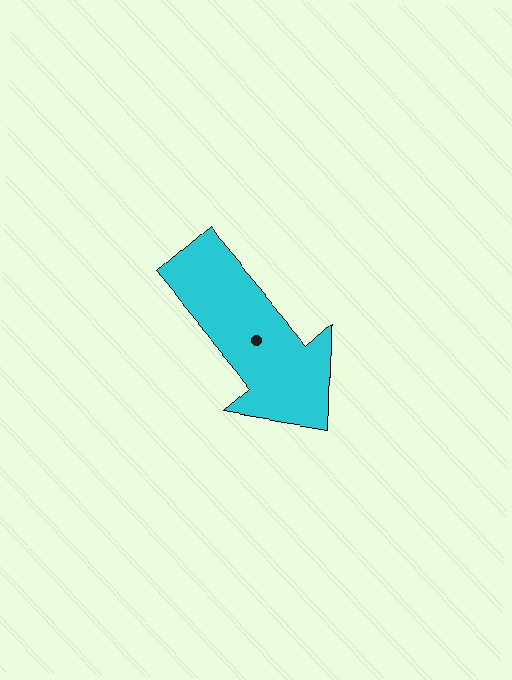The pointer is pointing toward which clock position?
Roughly 5 o'clock.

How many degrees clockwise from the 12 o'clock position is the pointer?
Approximately 140 degrees.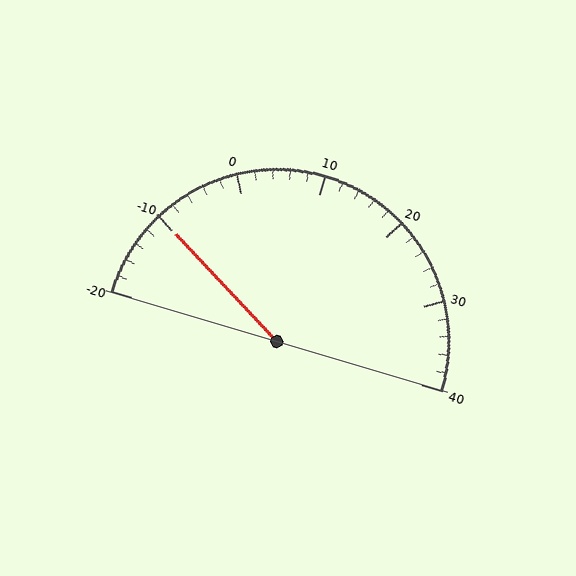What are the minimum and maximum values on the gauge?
The gauge ranges from -20 to 40.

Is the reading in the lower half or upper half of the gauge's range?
The reading is in the lower half of the range (-20 to 40).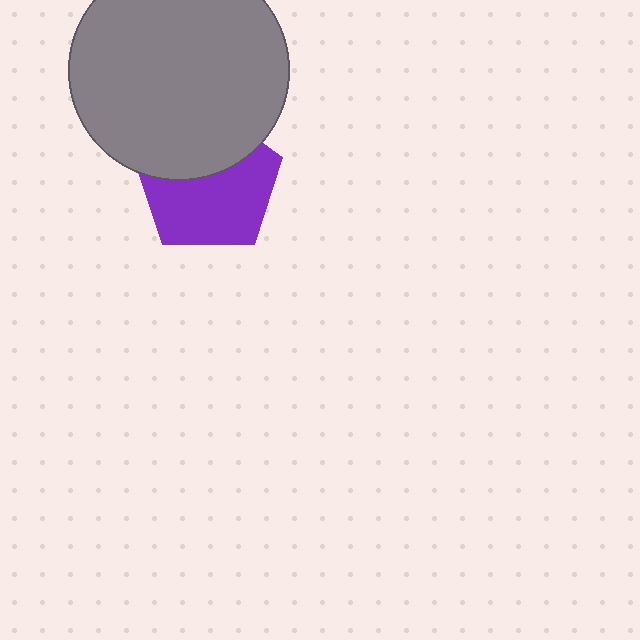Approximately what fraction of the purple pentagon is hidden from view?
Roughly 39% of the purple pentagon is hidden behind the gray circle.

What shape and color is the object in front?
The object in front is a gray circle.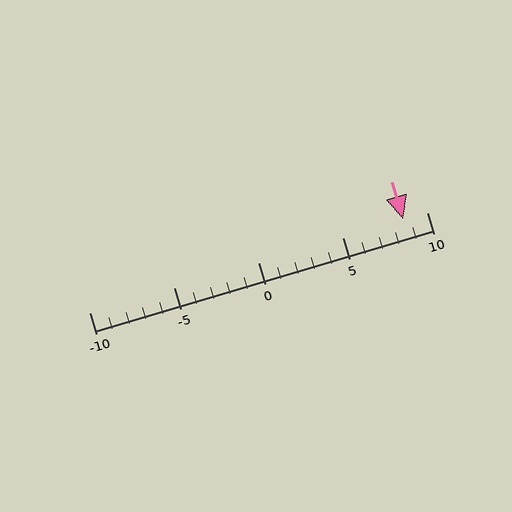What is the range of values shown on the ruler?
The ruler shows values from -10 to 10.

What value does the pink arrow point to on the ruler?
The pink arrow points to approximately 9.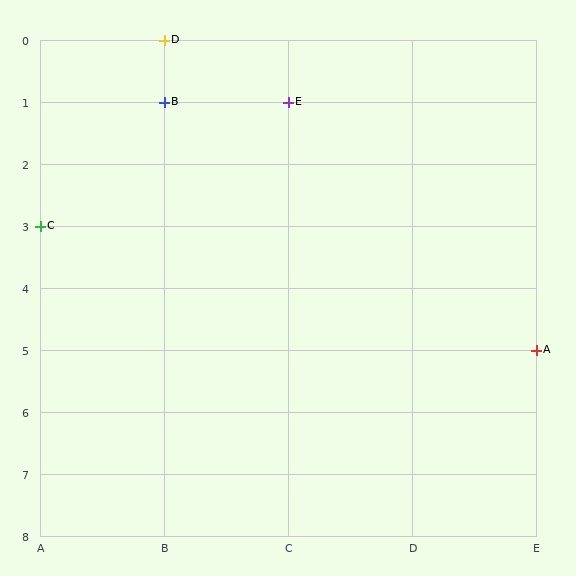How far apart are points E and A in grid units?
Points E and A are 2 columns and 4 rows apart (about 4.5 grid units diagonally).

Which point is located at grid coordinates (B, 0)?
Point D is at (B, 0).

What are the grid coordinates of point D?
Point D is at grid coordinates (B, 0).